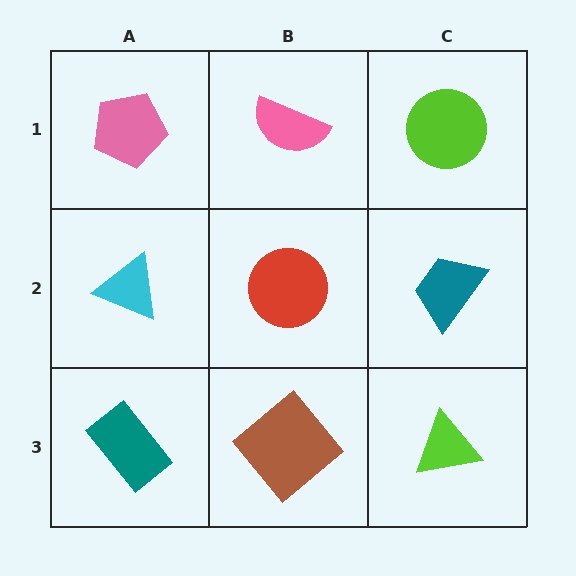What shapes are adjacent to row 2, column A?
A pink pentagon (row 1, column A), a teal rectangle (row 3, column A), a red circle (row 2, column B).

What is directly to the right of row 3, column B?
A lime triangle.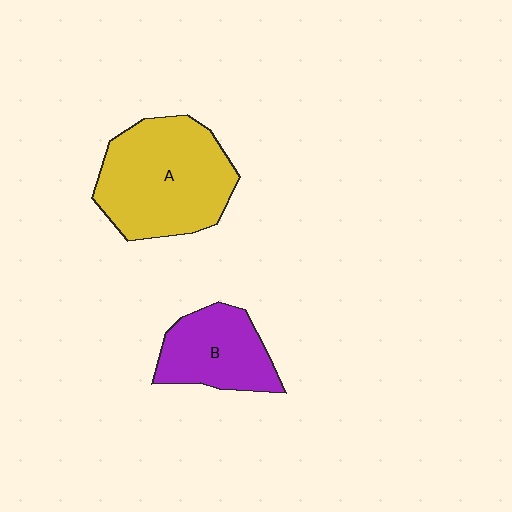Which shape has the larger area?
Shape A (yellow).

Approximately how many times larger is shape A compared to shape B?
Approximately 1.7 times.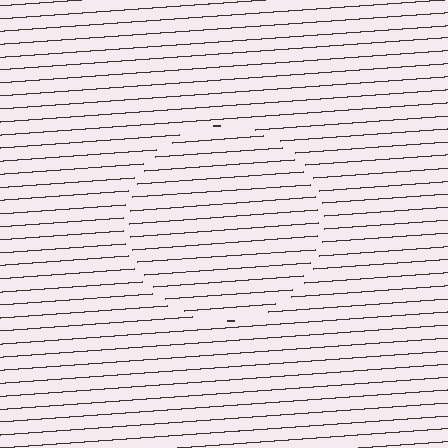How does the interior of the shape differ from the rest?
The interior of the shape contains the same grating, shifted by half a period — the contour is defined by the phase discontinuity where line-ends from the inner and outer gratings abut.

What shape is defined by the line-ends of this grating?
An illusory circle. The interior of the shape contains the same grating, shifted by half a period — the contour is defined by the phase discontinuity where line-ends from the inner and outer gratings abut.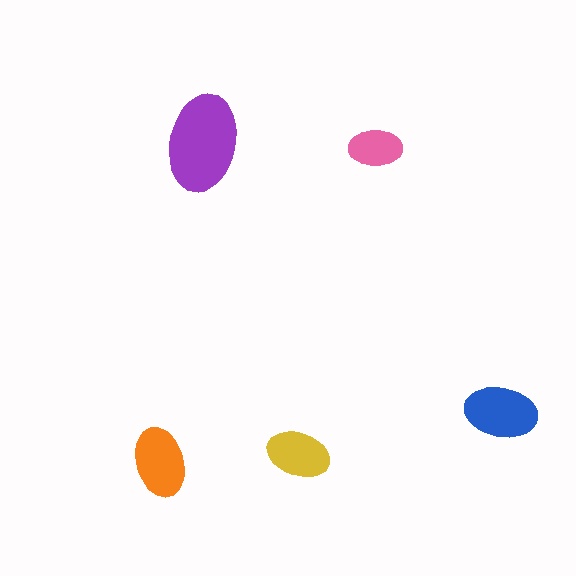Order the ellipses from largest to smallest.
the purple one, the blue one, the orange one, the yellow one, the pink one.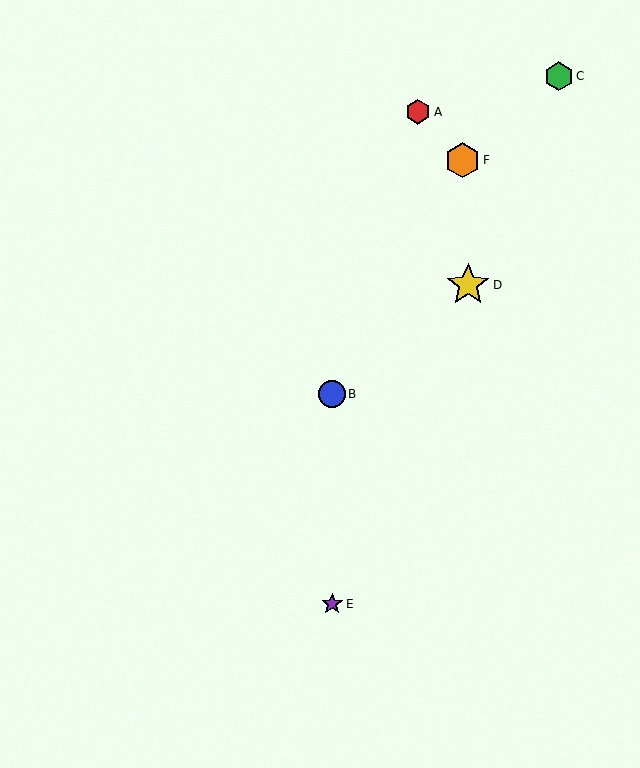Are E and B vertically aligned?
Yes, both are at x≈332.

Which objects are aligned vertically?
Objects B, E are aligned vertically.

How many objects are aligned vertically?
2 objects (B, E) are aligned vertically.